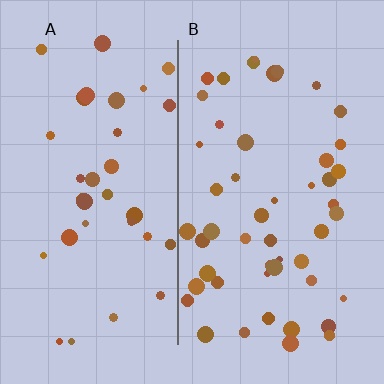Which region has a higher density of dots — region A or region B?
B (the right).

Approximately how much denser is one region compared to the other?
Approximately 1.4× — region B over region A.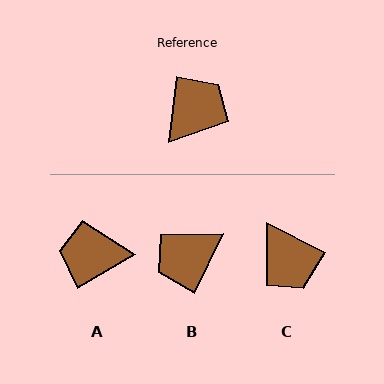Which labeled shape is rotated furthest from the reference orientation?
B, about 161 degrees away.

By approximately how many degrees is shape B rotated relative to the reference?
Approximately 161 degrees counter-clockwise.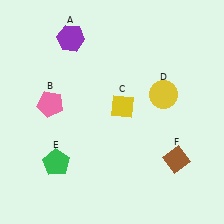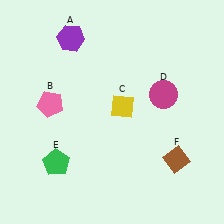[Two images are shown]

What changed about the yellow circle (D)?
In Image 1, D is yellow. In Image 2, it changed to magenta.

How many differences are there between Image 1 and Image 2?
There is 1 difference between the two images.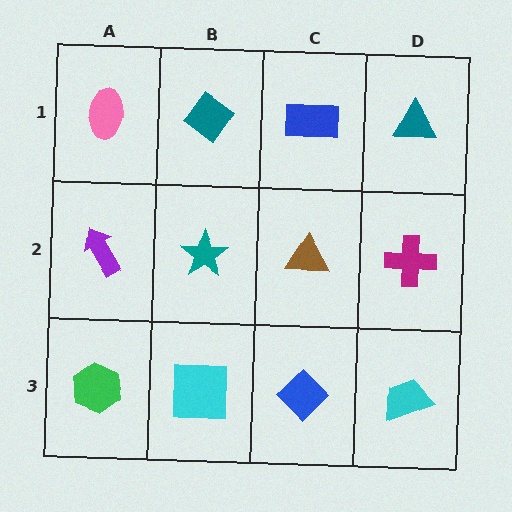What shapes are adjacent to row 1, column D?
A magenta cross (row 2, column D), a blue rectangle (row 1, column C).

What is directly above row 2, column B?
A teal diamond.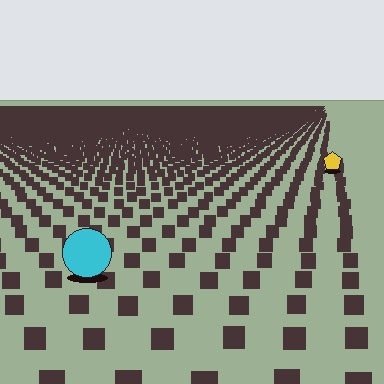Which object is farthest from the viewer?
The yellow pentagon is farthest from the viewer. It appears smaller and the ground texture around it is denser.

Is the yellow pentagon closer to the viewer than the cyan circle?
No. The cyan circle is closer — you can tell from the texture gradient: the ground texture is coarser near it.